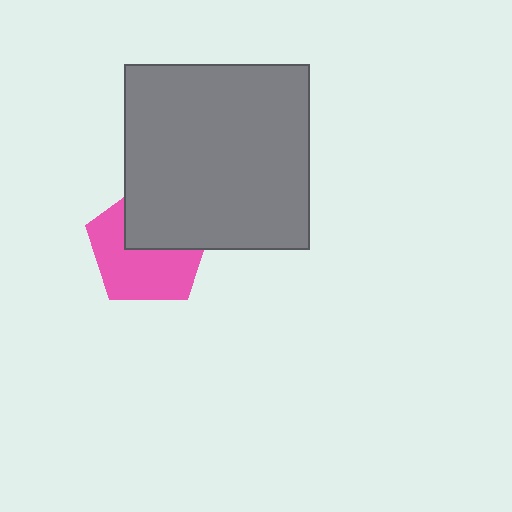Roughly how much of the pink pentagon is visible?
About half of it is visible (roughly 58%).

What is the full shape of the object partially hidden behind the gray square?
The partially hidden object is a pink pentagon.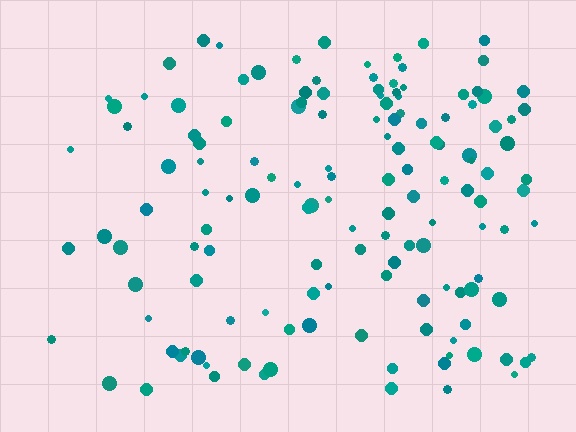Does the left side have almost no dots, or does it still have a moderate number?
Still a moderate number, just noticeably fewer than the right.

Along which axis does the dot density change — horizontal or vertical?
Horizontal.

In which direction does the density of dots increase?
From left to right, with the right side densest.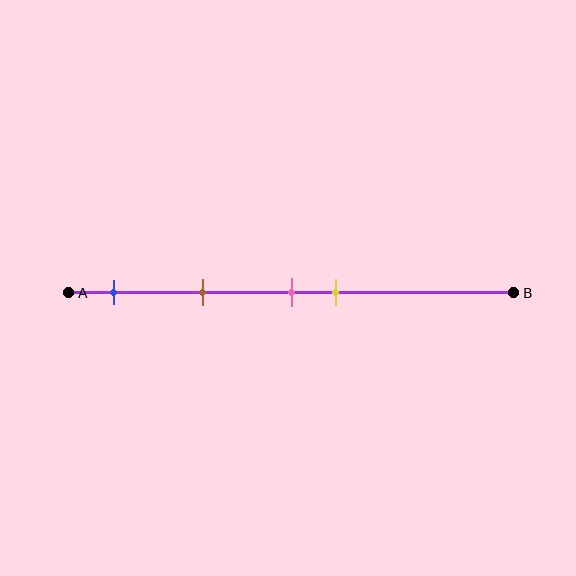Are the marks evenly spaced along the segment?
No, the marks are not evenly spaced.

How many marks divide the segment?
There are 4 marks dividing the segment.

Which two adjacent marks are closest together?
The pink and yellow marks are the closest adjacent pair.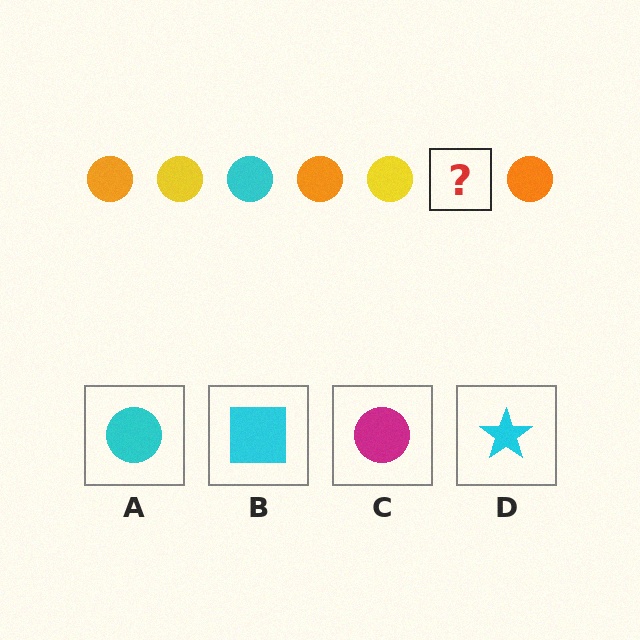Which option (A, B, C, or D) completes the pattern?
A.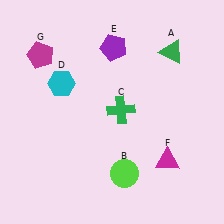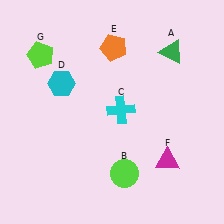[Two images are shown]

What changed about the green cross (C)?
In Image 1, C is green. In Image 2, it changed to cyan.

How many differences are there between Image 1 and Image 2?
There are 3 differences between the two images.